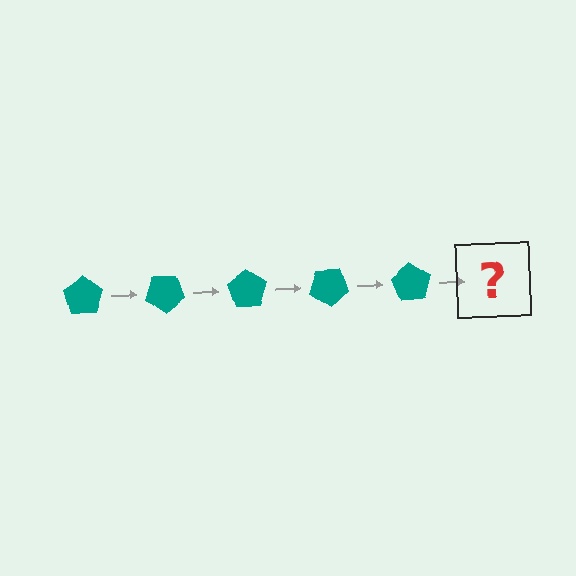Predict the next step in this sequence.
The next step is a teal pentagon rotated 175 degrees.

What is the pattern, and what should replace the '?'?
The pattern is that the pentagon rotates 35 degrees each step. The '?' should be a teal pentagon rotated 175 degrees.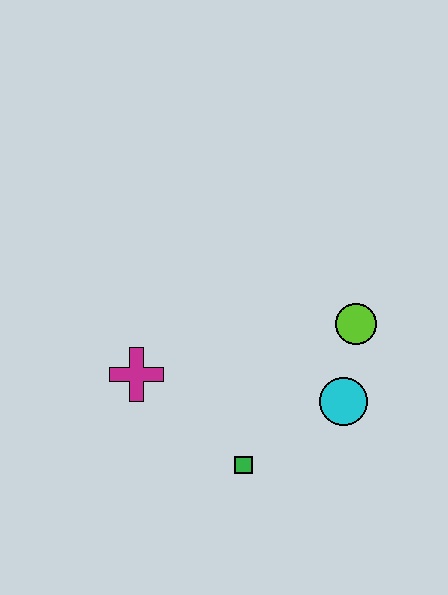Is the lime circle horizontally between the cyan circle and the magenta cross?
No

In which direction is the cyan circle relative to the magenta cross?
The cyan circle is to the right of the magenta cross.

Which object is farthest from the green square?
The lime circle is farthest from the green square.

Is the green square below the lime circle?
Yes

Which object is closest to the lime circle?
The cyan circle is closest to the lime circle.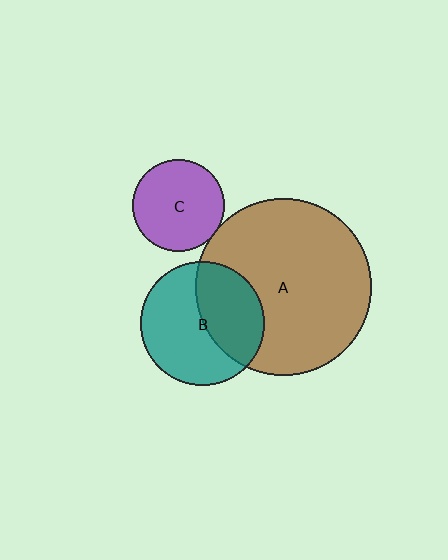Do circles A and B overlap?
Yes.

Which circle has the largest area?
Circle A (brown).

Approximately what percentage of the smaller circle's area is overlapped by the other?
Approximately 40%.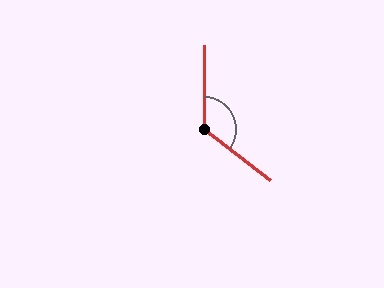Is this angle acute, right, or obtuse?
It is obtuse.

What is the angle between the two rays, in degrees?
Approximately 127 degrees.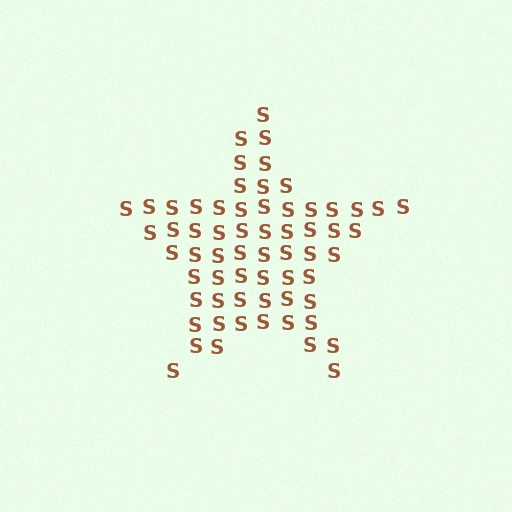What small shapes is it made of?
It is made of small letter S's.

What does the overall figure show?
The overall figure shows a star.